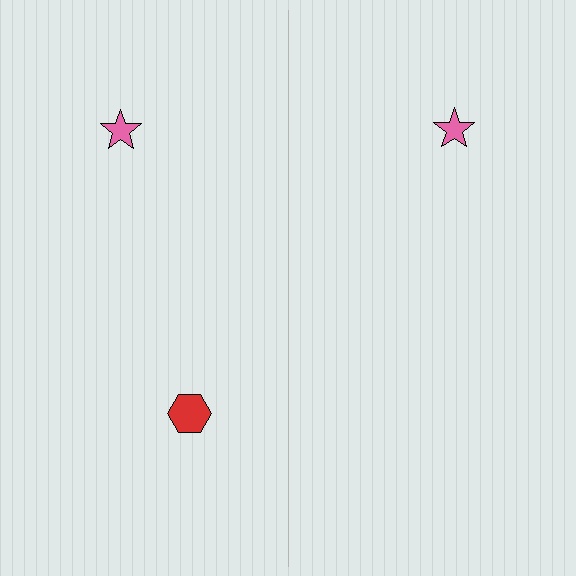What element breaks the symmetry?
A red hexagon is missing from the right side.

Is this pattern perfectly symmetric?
No, the pattern is not perfectly symmetric. A red hexagon is missing from the right side.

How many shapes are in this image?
There are 3 shapes in this image.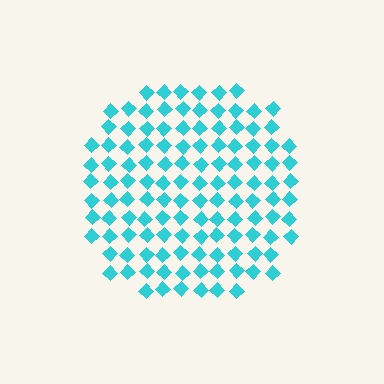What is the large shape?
The large shape is a circle.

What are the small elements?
The small elements are diamonds.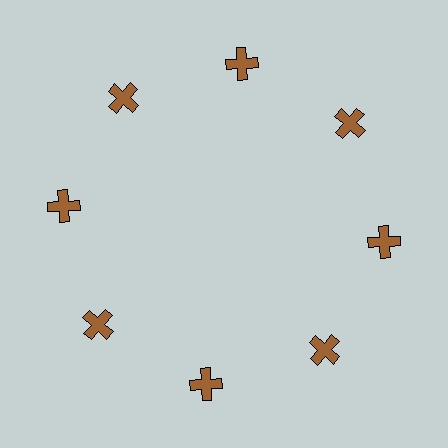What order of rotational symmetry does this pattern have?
This pattern has 8-fold rotational symmetry.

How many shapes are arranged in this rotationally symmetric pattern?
There are 8 shapes, arranged in 8 groups of 1.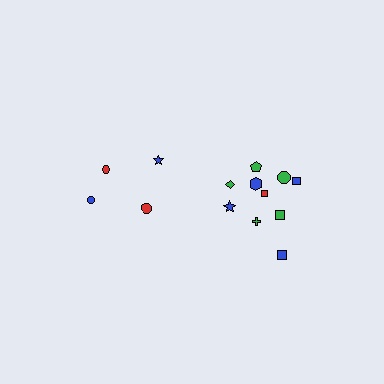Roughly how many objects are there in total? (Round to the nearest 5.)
Roughly 15 objects in total.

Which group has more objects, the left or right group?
The right group.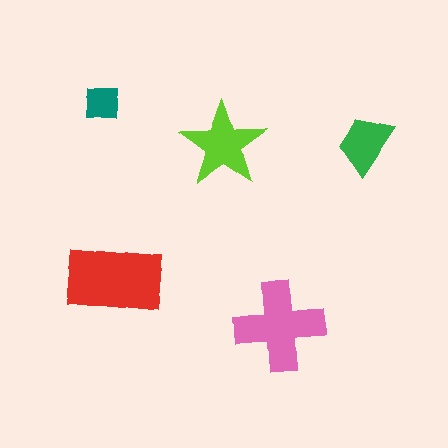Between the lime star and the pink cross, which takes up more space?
The pink cross.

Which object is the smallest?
The teal square.